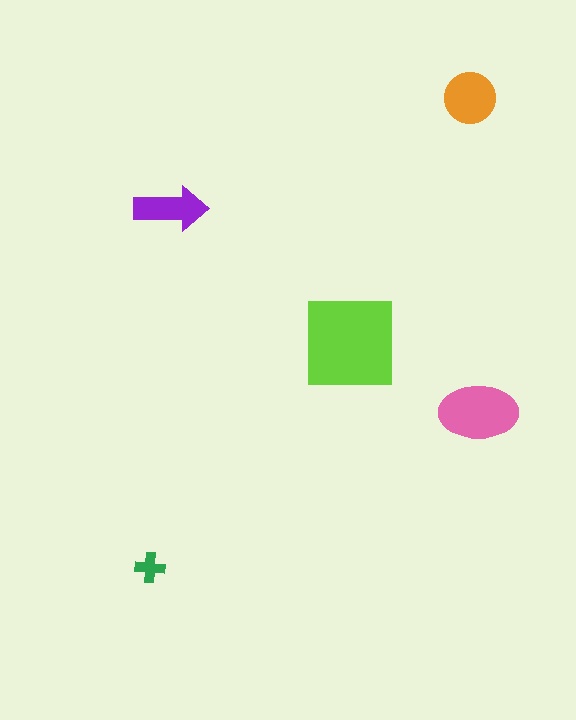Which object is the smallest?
The green cross.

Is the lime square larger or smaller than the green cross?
Larger.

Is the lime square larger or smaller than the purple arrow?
Larger.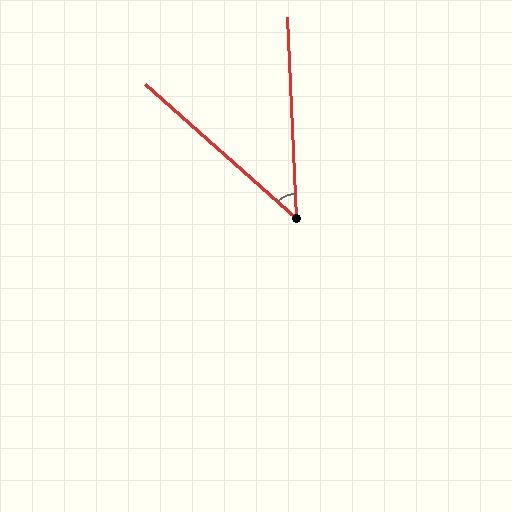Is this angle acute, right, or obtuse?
It is acute.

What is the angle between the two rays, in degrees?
Approximately 46 degrees.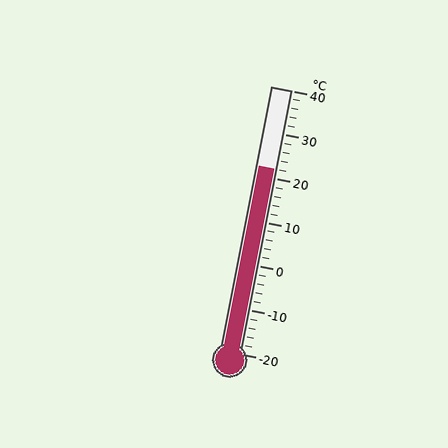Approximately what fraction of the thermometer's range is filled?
The thermometer is filled to approximately 70% of its range.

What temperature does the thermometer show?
The thermometer shows approximately 22°C.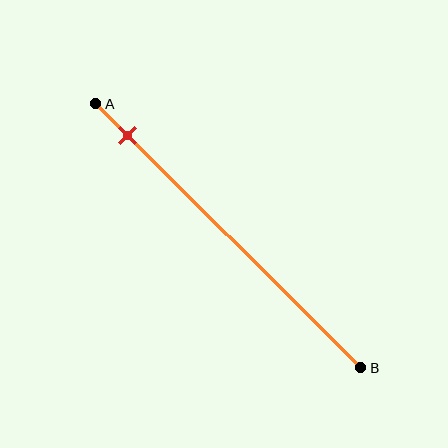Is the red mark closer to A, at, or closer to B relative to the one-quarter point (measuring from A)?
The red mark is closer to point A than the one-quarter point of segment AB.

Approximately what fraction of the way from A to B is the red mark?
The red mark is approximately 10% of the way from A to B.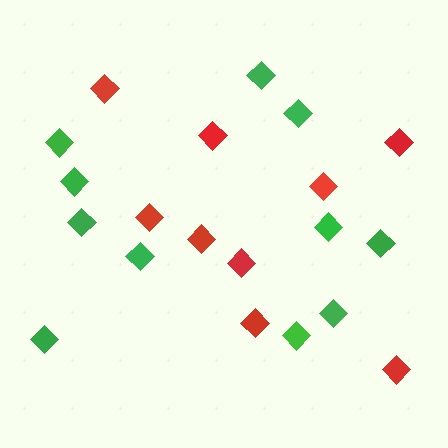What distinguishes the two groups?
There are 2 groups: one group of red diamonds (9) and one group of green diamonds (11).